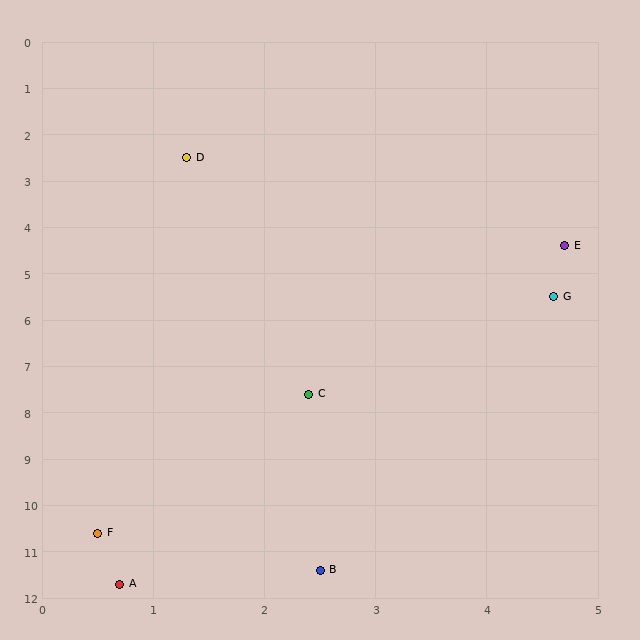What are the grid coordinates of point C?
Point C is at approximately (2.4, 7.6).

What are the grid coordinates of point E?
Point E is at approximately (4.7, 4.4).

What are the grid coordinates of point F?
Point F is at approximately (0.5, 10.6).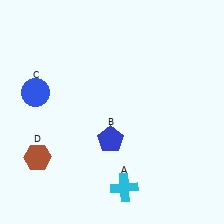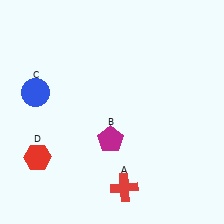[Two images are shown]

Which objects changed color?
A changed from cyan to red. B changed from blue to magenta. D changed from brown to red.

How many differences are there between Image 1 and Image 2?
There are 3 differences between the two images.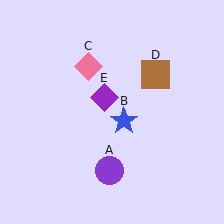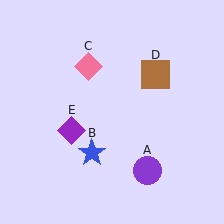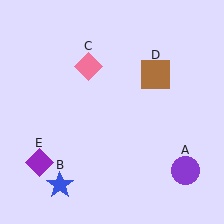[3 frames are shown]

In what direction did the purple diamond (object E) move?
The purple diamond (object E) moved down and to the left.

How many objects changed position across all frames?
3 objects changed position: purple circle (object A), blue star (object B), purple diamond (object E).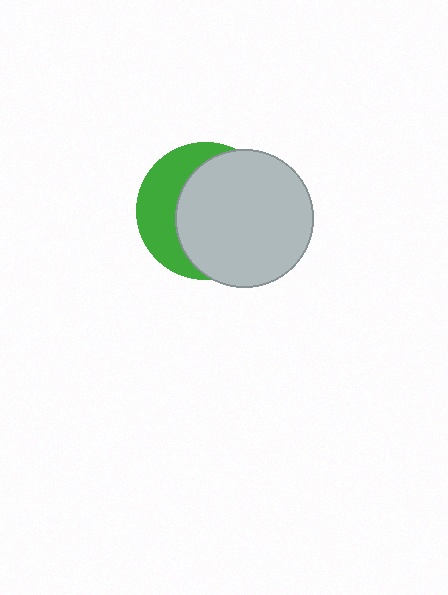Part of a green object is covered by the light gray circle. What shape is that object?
It is a circle.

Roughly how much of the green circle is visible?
A small part of it is visible (roughly 36%).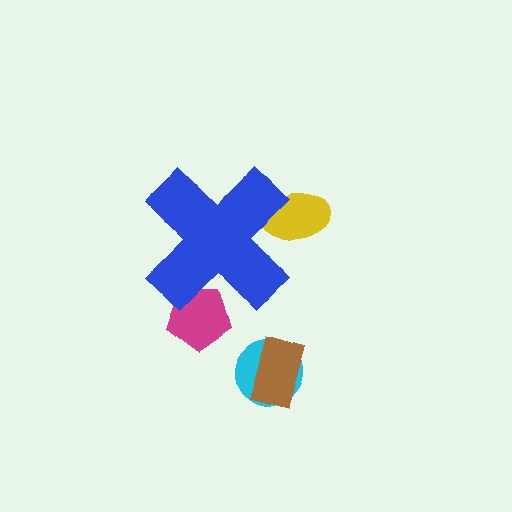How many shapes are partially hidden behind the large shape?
2 shapes are partially hidden.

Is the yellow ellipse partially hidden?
Yes, the yellow ellipse is partially hidden behind the blue cross.